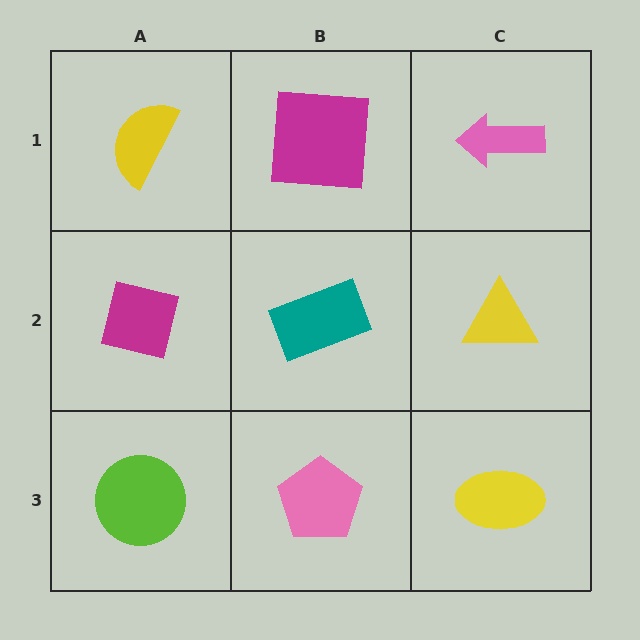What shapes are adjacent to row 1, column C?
A yellow triangle (row 2, column C), a magenta square (row 1, column B).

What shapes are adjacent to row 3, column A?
A magenta square (row 2, column A), a pink pentagon (row 3, column B).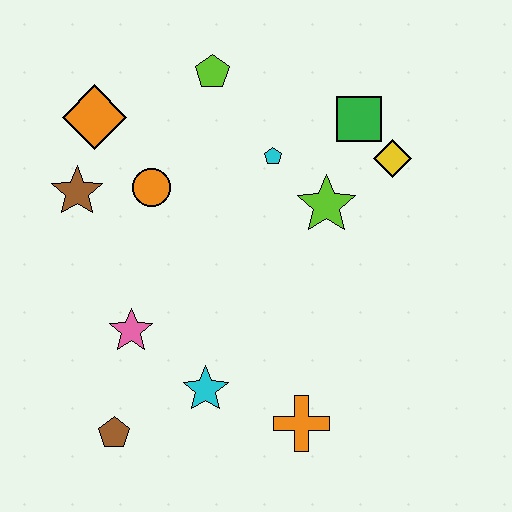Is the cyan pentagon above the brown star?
Yes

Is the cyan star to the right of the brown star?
Yes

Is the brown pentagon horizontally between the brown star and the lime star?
Yes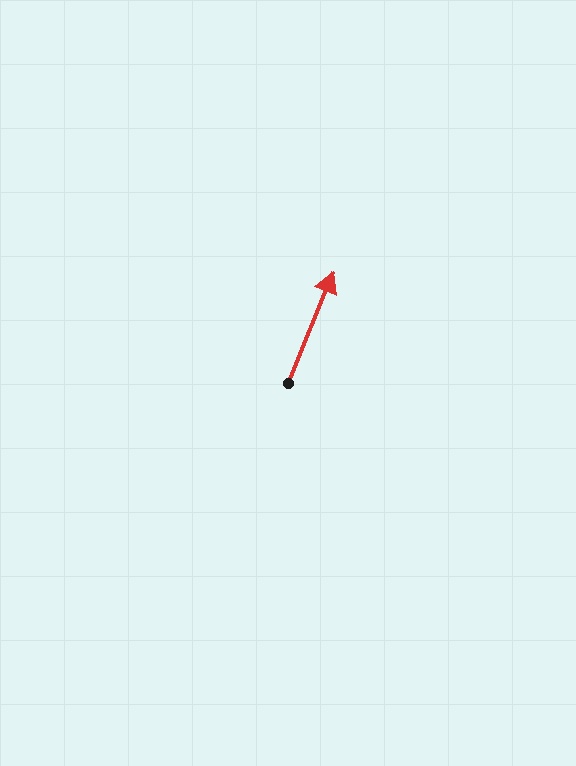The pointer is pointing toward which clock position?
Roughly 1 o'clock.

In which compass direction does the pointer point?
North.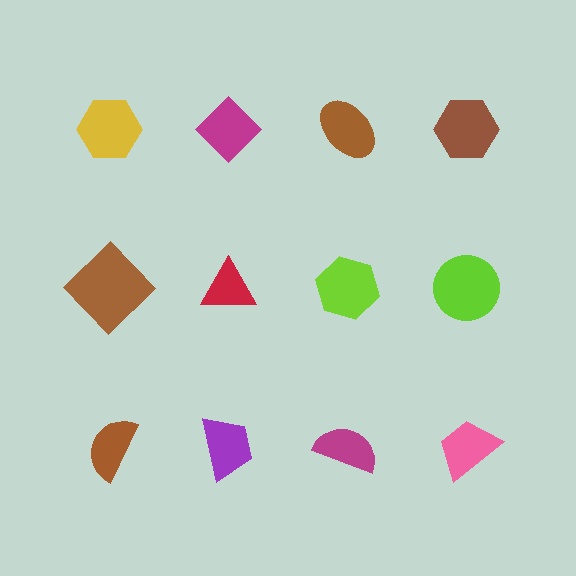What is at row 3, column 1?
A brown semicircle.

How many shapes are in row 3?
4 shapes.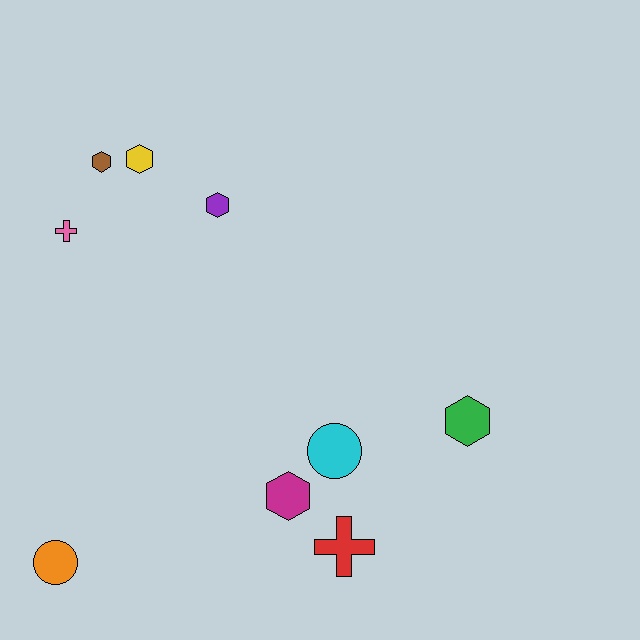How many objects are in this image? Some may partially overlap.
There are 9 objects.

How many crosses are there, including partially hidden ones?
There are 2 crosses.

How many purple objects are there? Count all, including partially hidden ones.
There is 1 purple object.